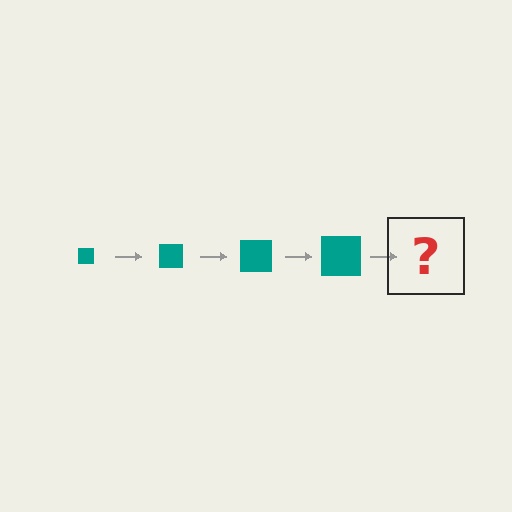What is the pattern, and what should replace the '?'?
The pattern is that the square gets progressively larger each step. The '?' should be a teal square, larger than the previous one.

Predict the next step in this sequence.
The next step is a teal square, larger than the previous one.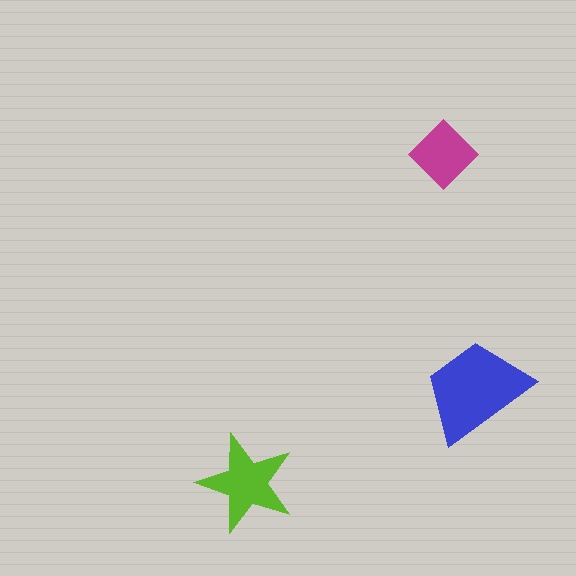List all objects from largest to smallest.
The blue trapezoid, the lime star, the magenta diamond.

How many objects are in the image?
There are 3 objects in the image.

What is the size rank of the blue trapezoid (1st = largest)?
1st.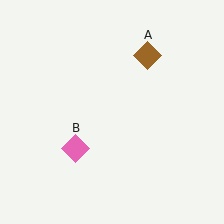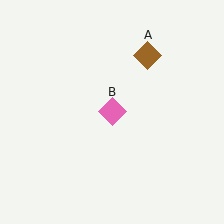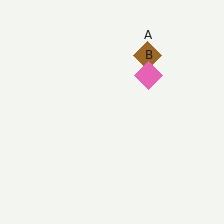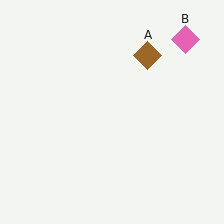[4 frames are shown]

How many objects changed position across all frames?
1 object changed position: pink diamond (object B).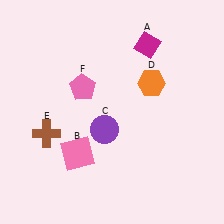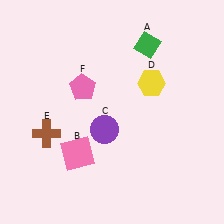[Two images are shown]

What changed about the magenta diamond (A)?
In Image 1, A is magenta. In Image 2, it changed to green.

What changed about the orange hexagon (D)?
In Image 1, D is orange. In Image 2, it changed to yellow.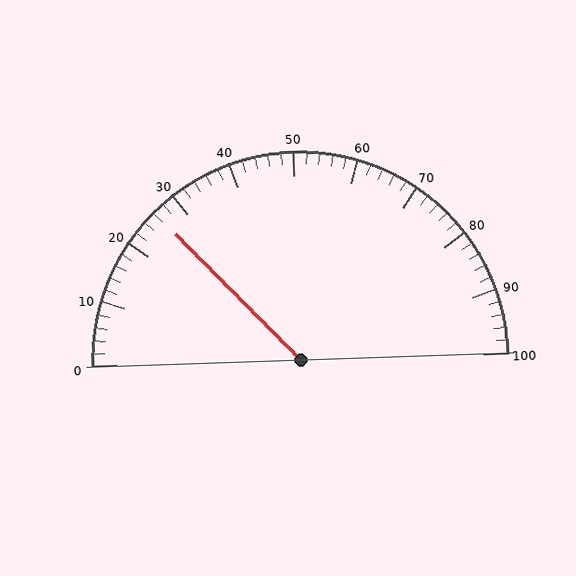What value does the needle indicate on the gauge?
The needle indicates approximately 26.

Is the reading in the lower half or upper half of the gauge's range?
The reading is in the lower half of the range (0 to 100).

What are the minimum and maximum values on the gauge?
The gauge ranges from 0 to 100.